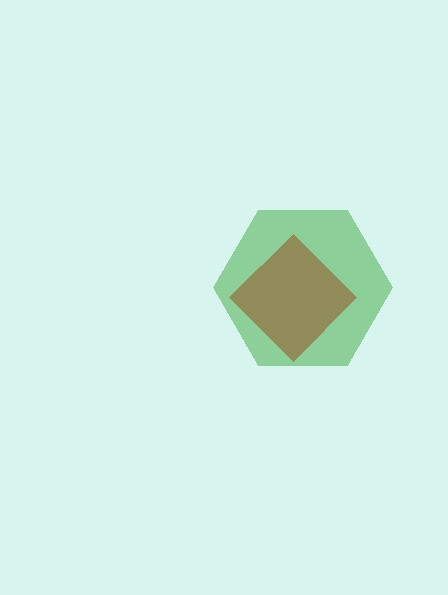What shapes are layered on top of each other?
The layered shapes are: a green hexagon, a brown diamond.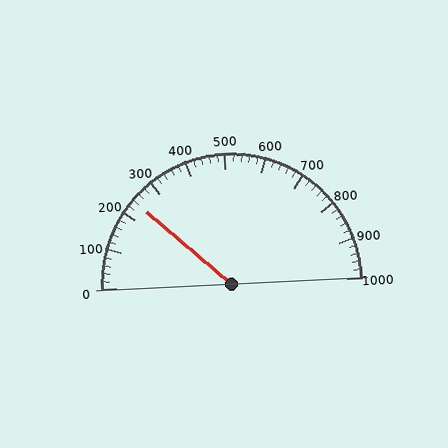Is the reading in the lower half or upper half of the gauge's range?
The reading is in the lower half of the range (0 to 1000).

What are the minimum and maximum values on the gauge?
The gauge ranges from 0 to 1000.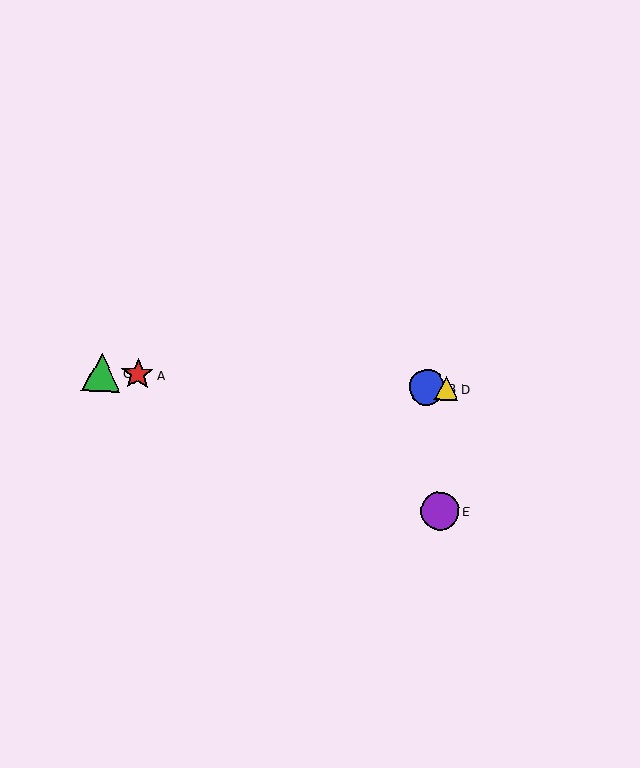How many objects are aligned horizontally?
4 objects (A, B, C, D) are aligned horizontally.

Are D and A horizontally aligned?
Yes, both are at y≈388.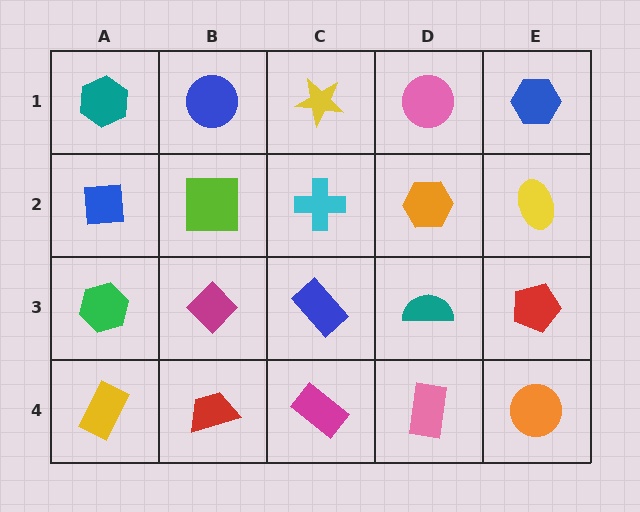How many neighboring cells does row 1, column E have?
2.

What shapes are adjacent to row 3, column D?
An orange hexagon (row 2, column D), a pink rectangle (row 4, column D), a blue rectangle (row 3, column C), a red pentagon (row 3, column E).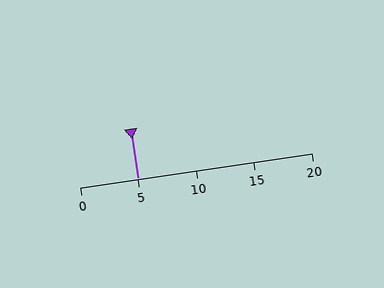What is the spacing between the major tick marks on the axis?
The major ticks are spaced 5 apart.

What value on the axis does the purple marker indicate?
The marker indicates approximately 5.